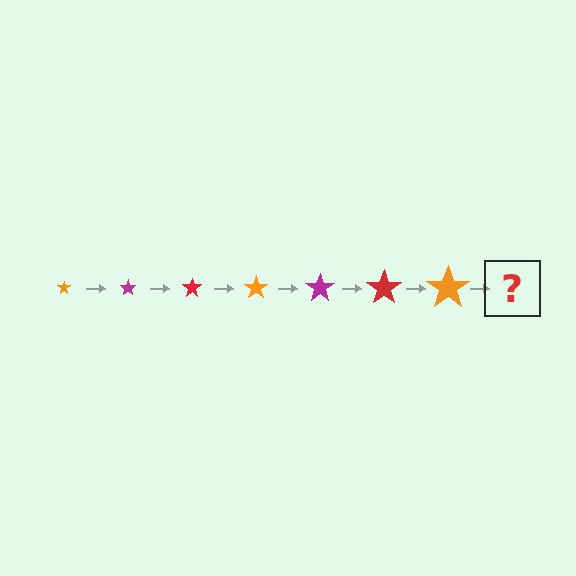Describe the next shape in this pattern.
It should be a magenta star, larger than the previous one.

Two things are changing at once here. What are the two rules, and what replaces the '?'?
The two rules are that the star grows larger each step and the color cycles through orange, magenta, and red. The '?' should be a magenta star, larger than the previous one.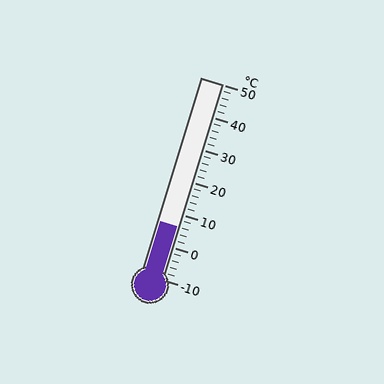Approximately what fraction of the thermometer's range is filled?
The thermometer is filled to approximately 25% of its range.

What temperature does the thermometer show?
The thermometer shows approximately 6°C.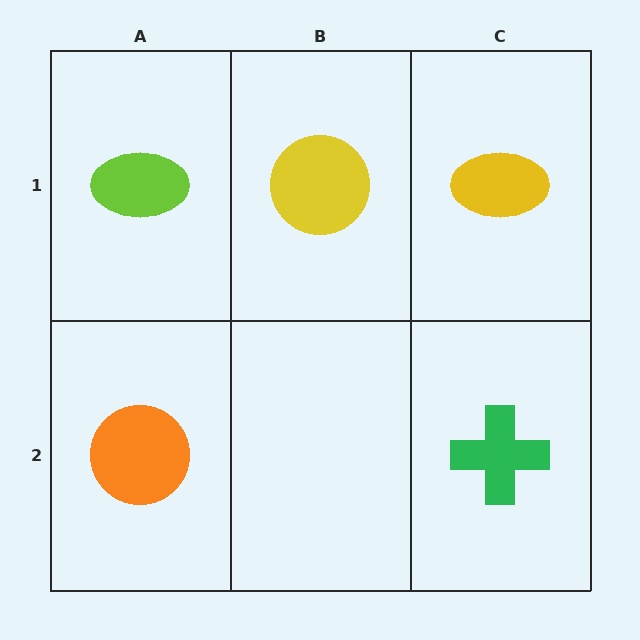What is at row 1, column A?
A lime ellipse.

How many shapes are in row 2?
2 shapes.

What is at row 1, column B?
A yellow circle.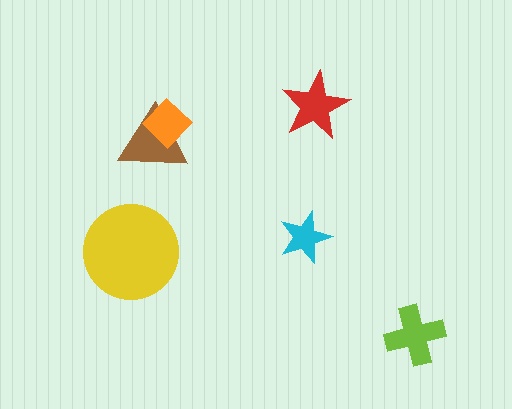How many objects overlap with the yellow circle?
0 objects overlap with the yellow circle.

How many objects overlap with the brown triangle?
1 object overlaps with the brown triangle.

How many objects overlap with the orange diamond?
1 object overlaps with the orange diamond.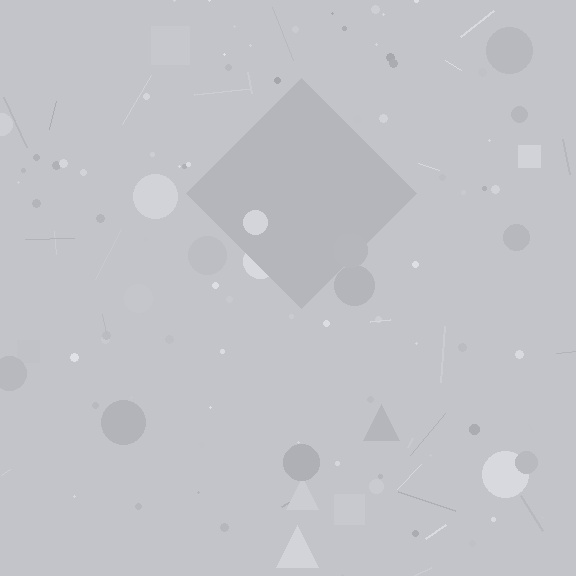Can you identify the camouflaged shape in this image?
The camouflaged shape is a diamond.